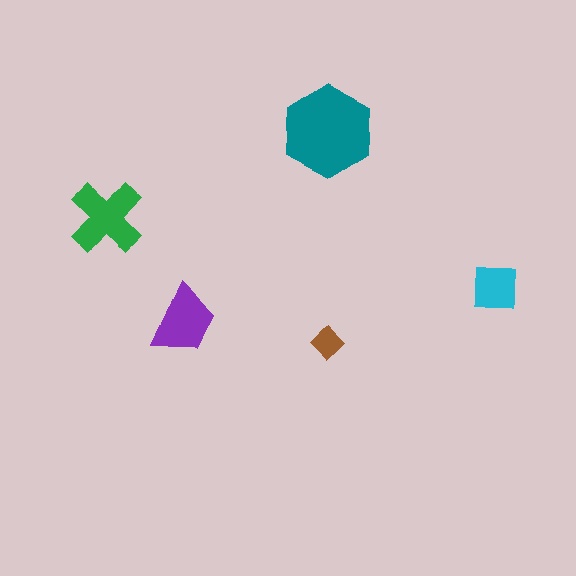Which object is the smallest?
The brown diamond.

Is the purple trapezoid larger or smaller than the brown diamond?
Larger.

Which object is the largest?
The teal hexagon.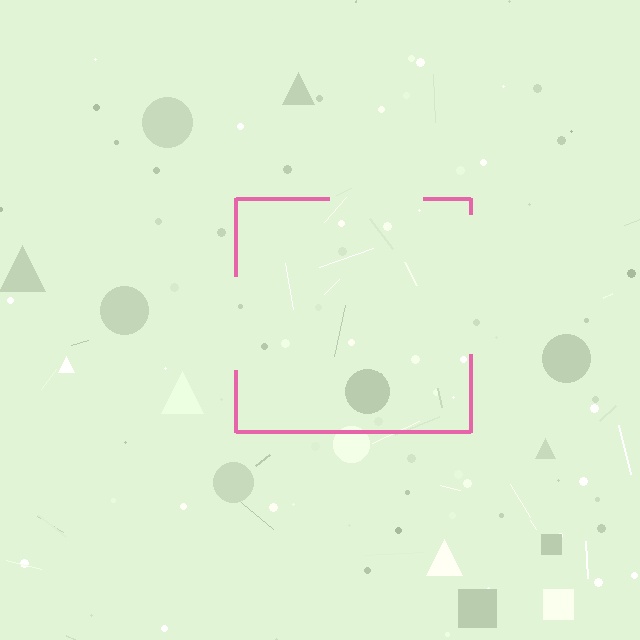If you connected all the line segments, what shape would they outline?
They would outline a square.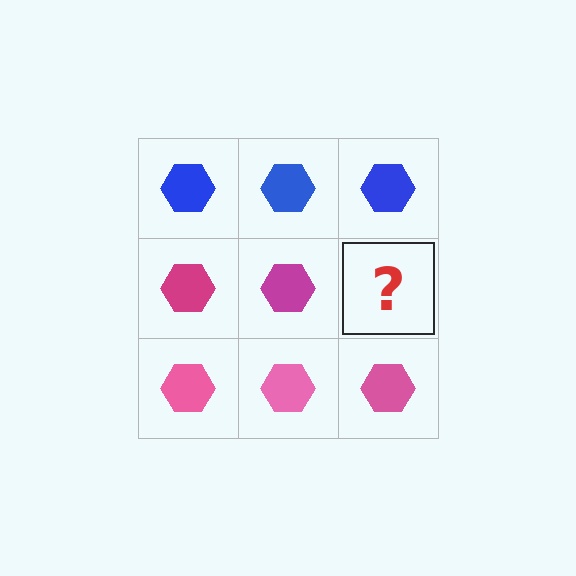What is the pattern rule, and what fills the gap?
The rule is that each row has a consistent color. The gap should be filled with a magenta hexagon.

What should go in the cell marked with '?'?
The missing cell should contain a magenta hexagon.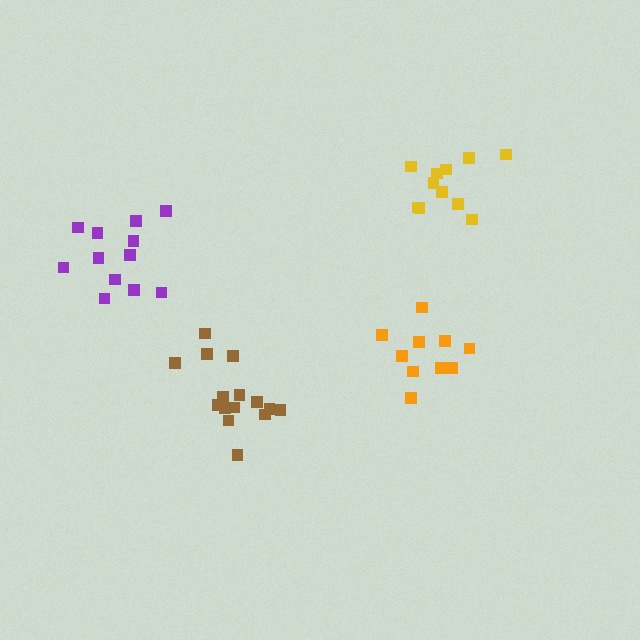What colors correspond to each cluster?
The clusters are colored: brown, orange, yellow, purple.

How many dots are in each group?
Group 1: 15 dots, Group 2: 10 dots, Group 3: 11 dots, Group 4: 12 dots (48 total).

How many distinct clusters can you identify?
There are 4 distinct clusters.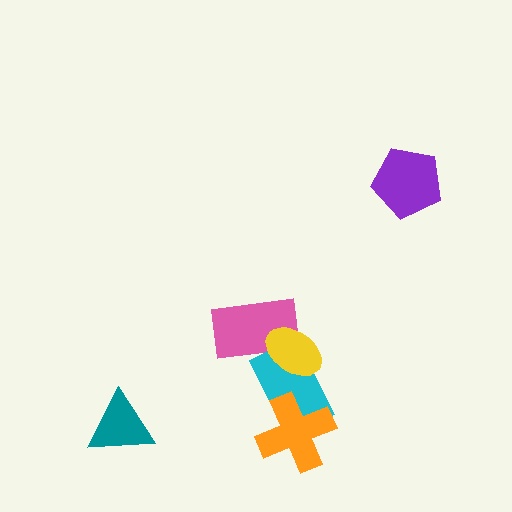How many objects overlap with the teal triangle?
0 objects overlap with the teal triangle.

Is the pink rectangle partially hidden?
Yes, it is partially covered by another shape.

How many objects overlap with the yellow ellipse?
2 objects overlap with the yellow ellipse.